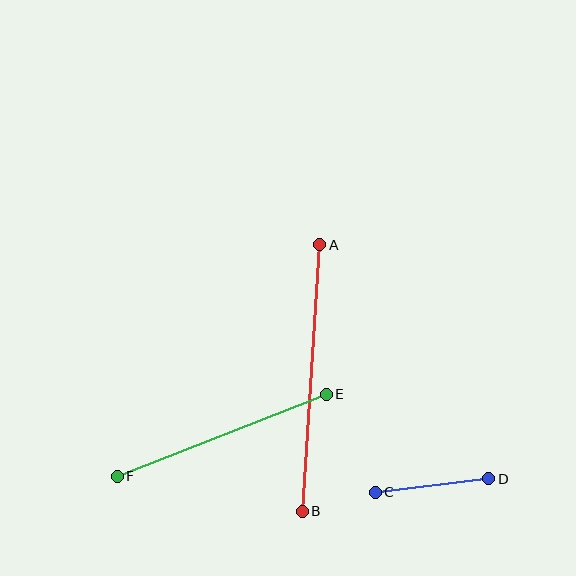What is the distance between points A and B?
The distance is approximately 267 pixels.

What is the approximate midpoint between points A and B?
The midpoint is at approximately (311, 378) pixels.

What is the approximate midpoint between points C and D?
The midpoint is at approximately (432, 486) pixels.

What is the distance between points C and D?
The distance is approximately 114 pixels.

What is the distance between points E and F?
The distance is approximately 225 pixels.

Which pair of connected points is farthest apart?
Points A and B are farthest apart.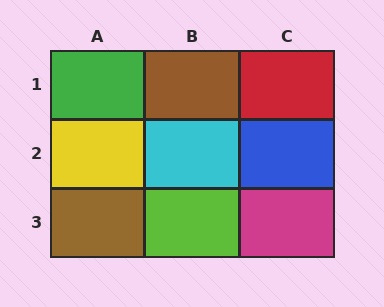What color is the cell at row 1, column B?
Brown.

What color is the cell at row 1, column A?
Green.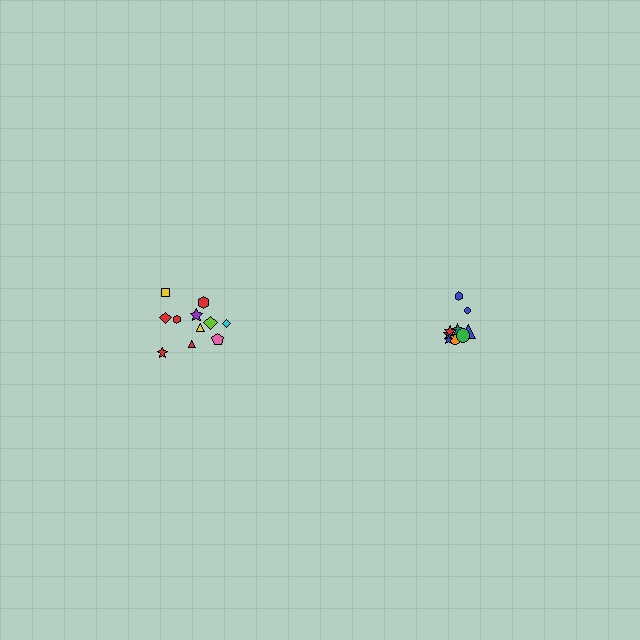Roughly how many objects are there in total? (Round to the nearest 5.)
Roughly 20 objects in total.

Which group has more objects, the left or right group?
The left group.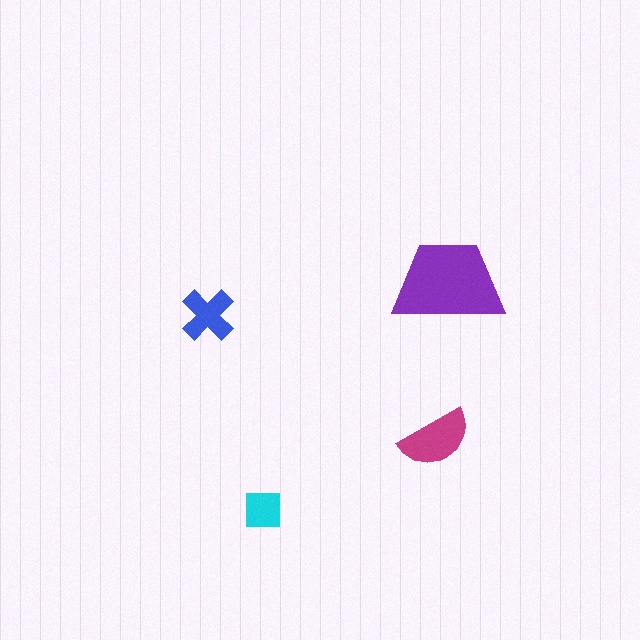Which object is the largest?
The purple trapezoid.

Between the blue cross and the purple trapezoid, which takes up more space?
The purple trapezoid.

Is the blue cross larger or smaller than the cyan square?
Larger.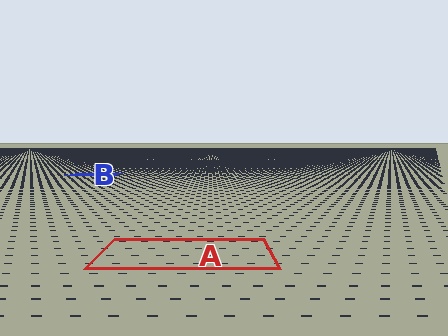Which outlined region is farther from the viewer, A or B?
Region B is farther from the viewer — the texture elements inside it appear smaller and more densely packed.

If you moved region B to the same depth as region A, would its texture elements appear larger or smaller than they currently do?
They would appear larger. At a closer depth, the same texture elements are projected at a bigger on-screen size.